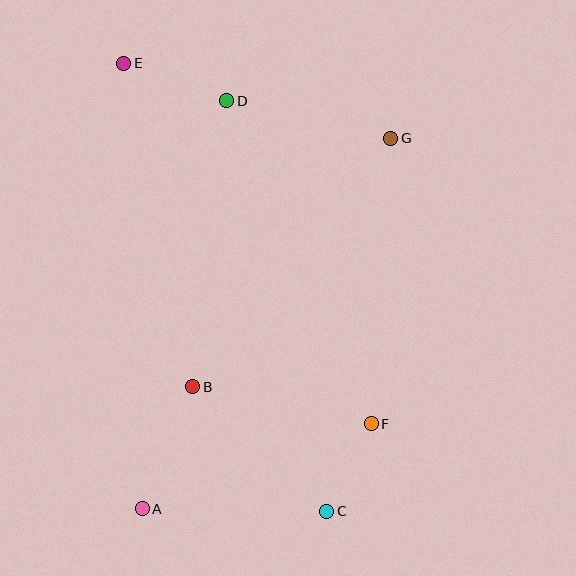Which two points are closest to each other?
Points C and F are closest to each other.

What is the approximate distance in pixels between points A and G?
The distance between A and G is approximately 446 pixels.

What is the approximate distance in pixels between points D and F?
The distance between D and F is approximately 354 pixels.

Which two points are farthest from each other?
Points C and E are farthest from each other.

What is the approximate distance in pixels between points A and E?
The distance between A and E is approximately 446 pixels.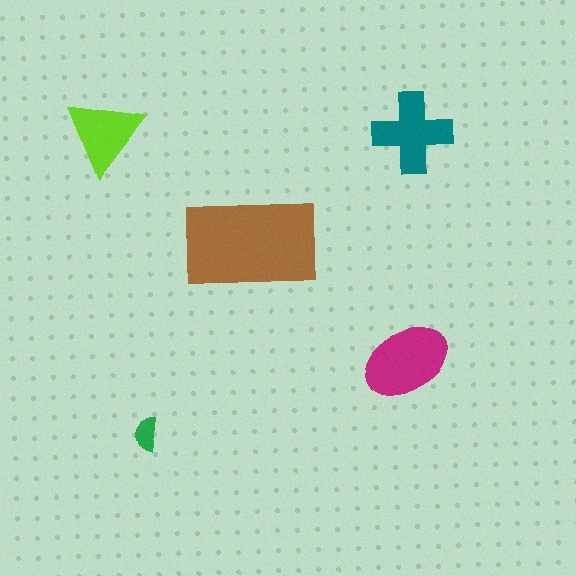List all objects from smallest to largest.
The green semicircle, the lime triangle, the teal cross, the magenta ellipse, the brown rectangle.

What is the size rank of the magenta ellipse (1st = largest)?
2nd.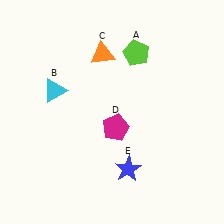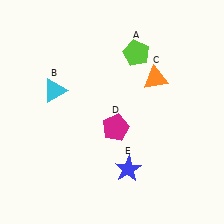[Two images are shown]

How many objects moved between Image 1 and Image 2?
1 object moved between the two images.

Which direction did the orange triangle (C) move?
The orange triangle (C) moved right.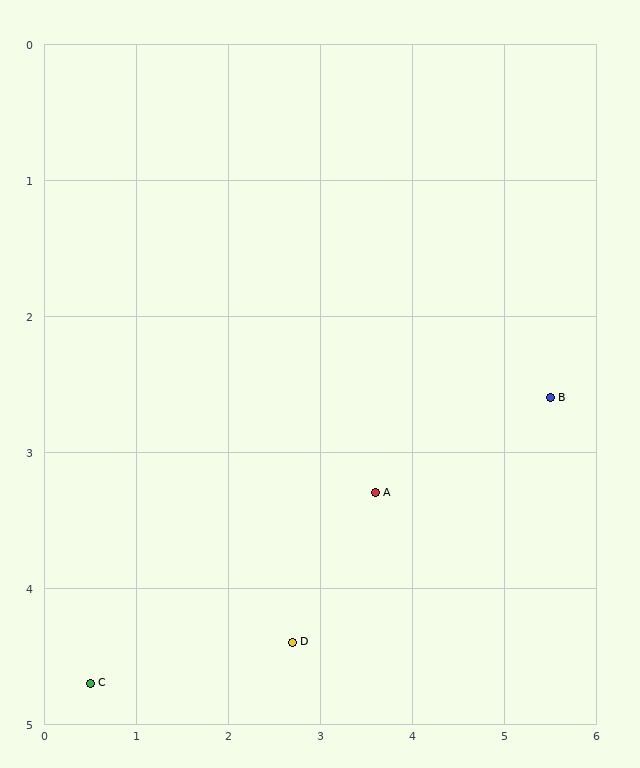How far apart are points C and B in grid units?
Points C and B are about 5.4 grid units apart.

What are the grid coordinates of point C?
Point C is at approximately (0.5, 4.7).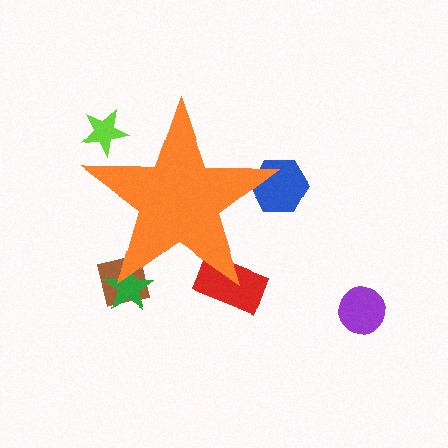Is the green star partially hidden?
Yes, the green star is partially hidden behind the orange star.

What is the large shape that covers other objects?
An orange star.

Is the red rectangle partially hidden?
Yes, the red rectangle is partially hidden behind the orange star.